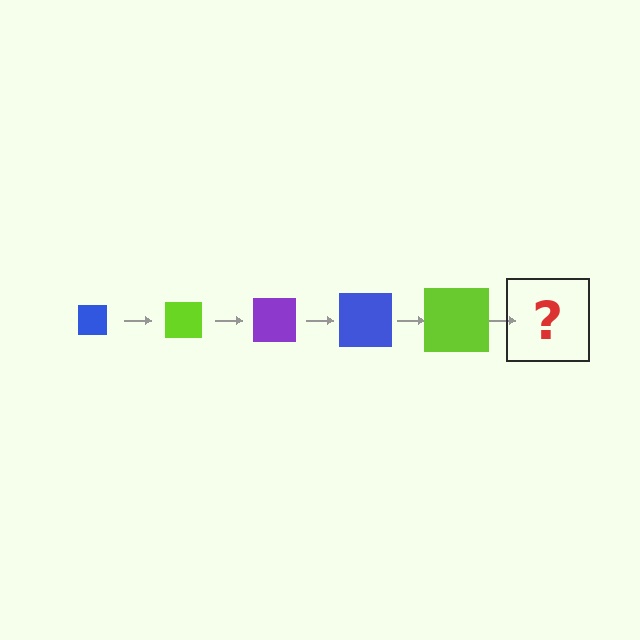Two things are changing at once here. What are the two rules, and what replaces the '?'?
The two rules are that the square grows larger each step and the color cycles through blue, lime, and purple. The '?' should be a purple square, larger than the previous one.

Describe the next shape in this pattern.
It should be a purple square, larger than the previous one.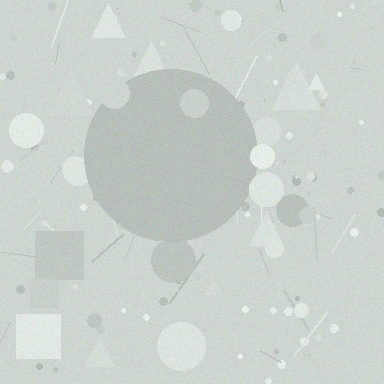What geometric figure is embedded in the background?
A circle is embedded in the background.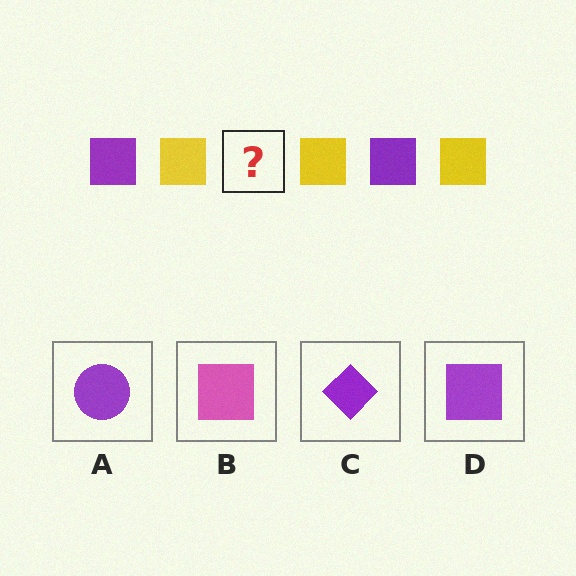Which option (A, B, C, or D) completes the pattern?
D.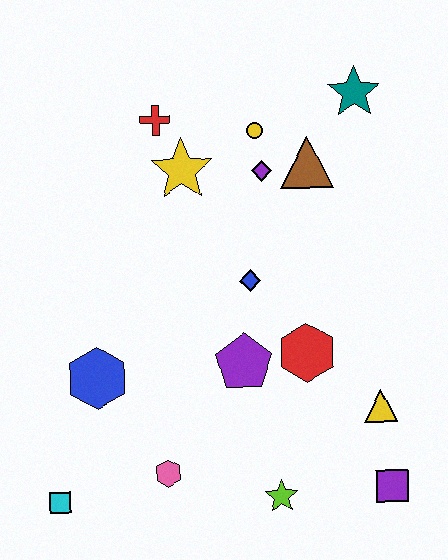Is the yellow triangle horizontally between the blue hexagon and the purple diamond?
No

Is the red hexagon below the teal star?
Yes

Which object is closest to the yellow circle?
The purple diamond is closest to the yellow circle.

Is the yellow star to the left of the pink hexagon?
No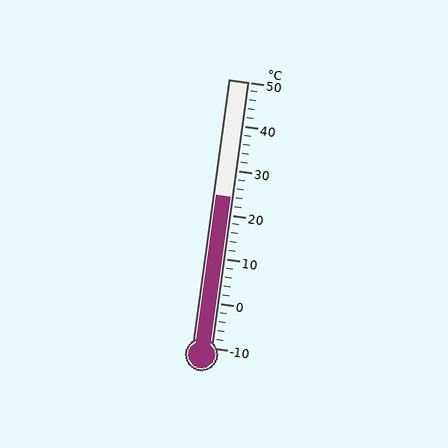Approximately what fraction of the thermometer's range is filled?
The thermometer is filled to approximately 55% of its range.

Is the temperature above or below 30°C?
The temperature is below 30°C.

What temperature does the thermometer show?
The thermometer shows approximately 24°C.